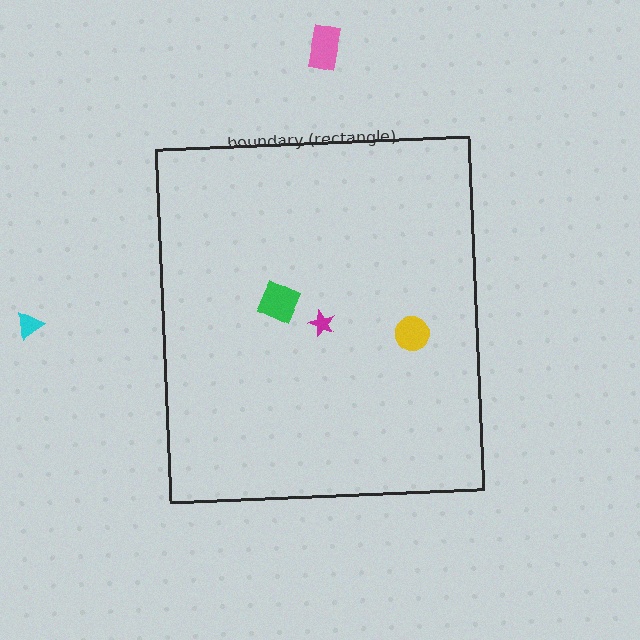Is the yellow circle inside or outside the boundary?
Inside.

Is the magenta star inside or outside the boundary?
Inside.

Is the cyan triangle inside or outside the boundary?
Outside.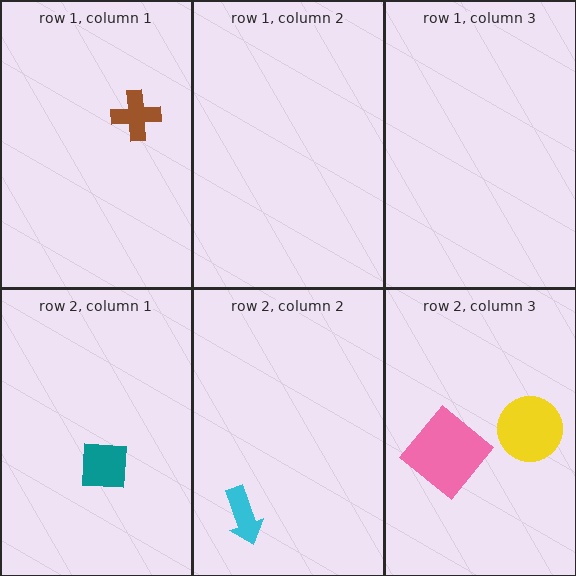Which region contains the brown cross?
The row 1, column 1 region.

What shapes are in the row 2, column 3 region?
The pink diamond, the yellow circle.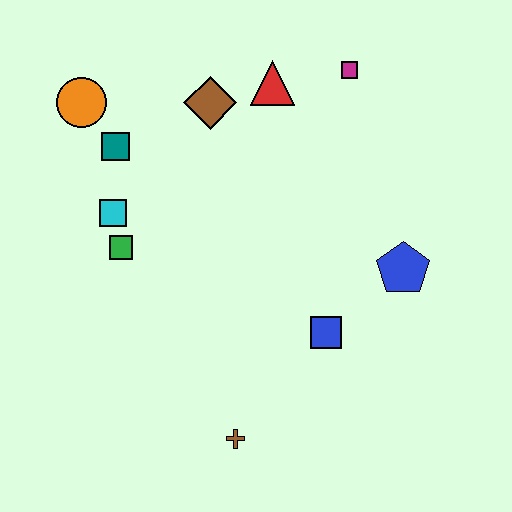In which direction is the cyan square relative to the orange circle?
The cyan square is below the orange circle.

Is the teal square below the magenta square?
Yes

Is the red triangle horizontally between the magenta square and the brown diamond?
Yes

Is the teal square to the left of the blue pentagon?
Yes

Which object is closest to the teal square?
The orange circle is closest to the teal square.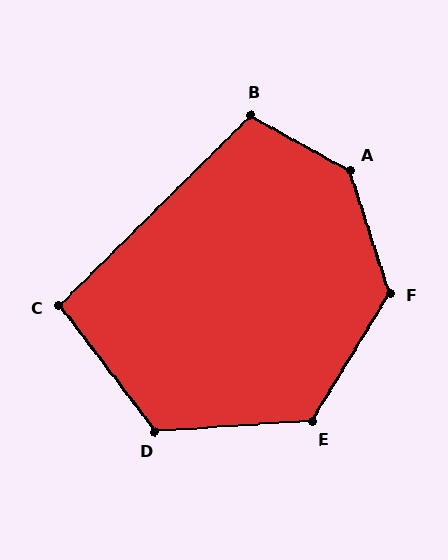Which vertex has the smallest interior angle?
C, at approximately 98 degrees.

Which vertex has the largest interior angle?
A, at approximately 137 degrees.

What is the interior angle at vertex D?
Approximately 123 degrees (obtuse).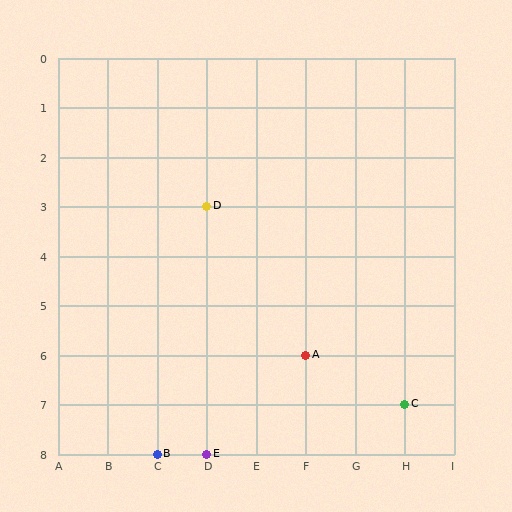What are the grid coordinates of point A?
Point A is at grid coordinates (F, 6).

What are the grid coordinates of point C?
Point C is at grid coordinates (H, 7).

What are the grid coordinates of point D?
Point D is at grid coordinates (D, 3).